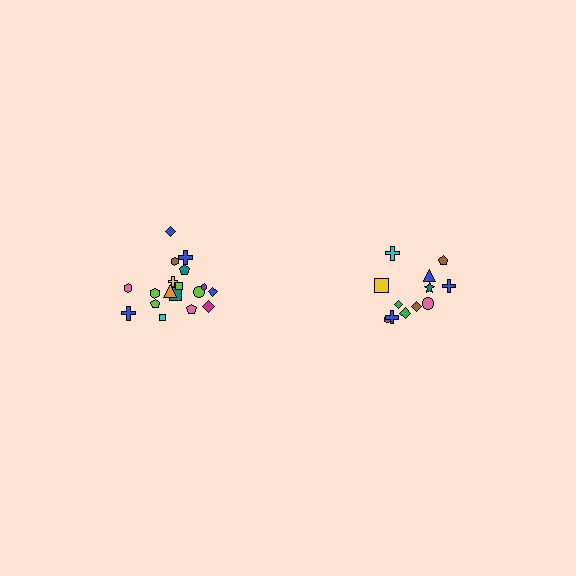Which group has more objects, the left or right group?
The left group.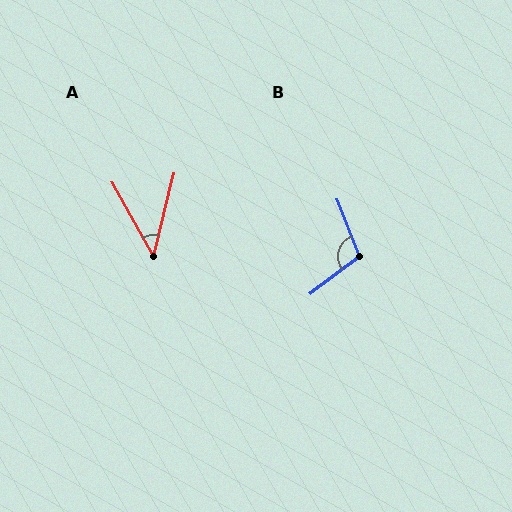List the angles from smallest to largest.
A (42°), B (106°).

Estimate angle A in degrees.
Approximately 42 degrees.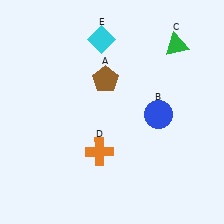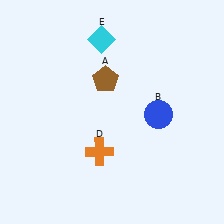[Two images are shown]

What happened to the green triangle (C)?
The green triangle (C) was removed in Image 2. It was in the top-right area of Image 1.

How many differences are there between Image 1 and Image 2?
There is 1 difference between the two images.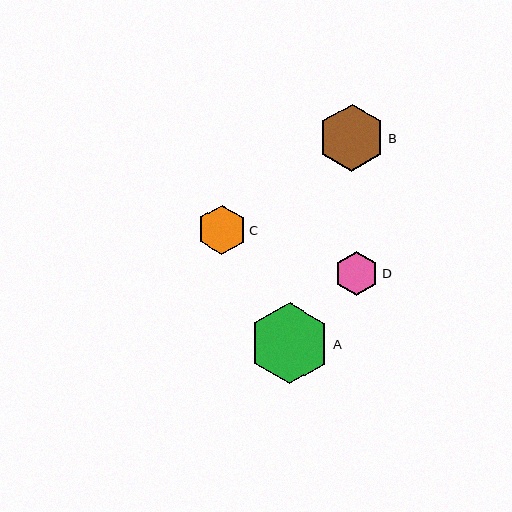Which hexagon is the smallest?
Hexagon D is the smallest with a size of approximately 44 pixels.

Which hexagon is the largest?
Hexagon A is the largest with a size of approximately 81 pixels.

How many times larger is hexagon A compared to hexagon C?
Hexagon A is approximately 1.7 times the size of hexagon C.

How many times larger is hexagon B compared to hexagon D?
Hexagon B is approximately 1.5 times the size of hexagon D.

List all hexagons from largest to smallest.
From largest to smallest: A, B, C, D.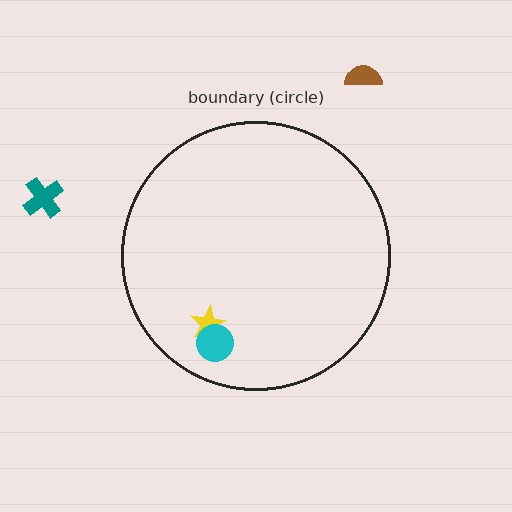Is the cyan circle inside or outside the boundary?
Inside.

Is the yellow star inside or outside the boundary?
Inside.